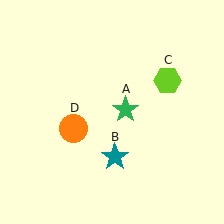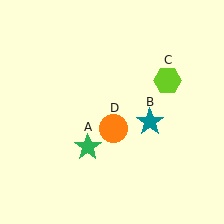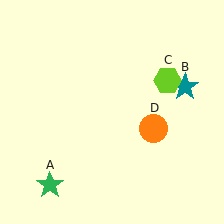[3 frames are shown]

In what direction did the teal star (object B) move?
The teal star (object B) moved up and to the right.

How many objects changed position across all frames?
3 objects changed position: green star (object A), teal star (object B), orange circle (object D).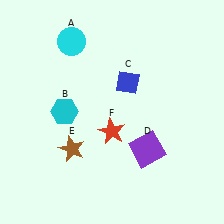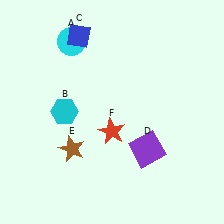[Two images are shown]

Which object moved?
The blue diamond (C) moved left.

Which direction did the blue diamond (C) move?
The blue diamond (C) moved left.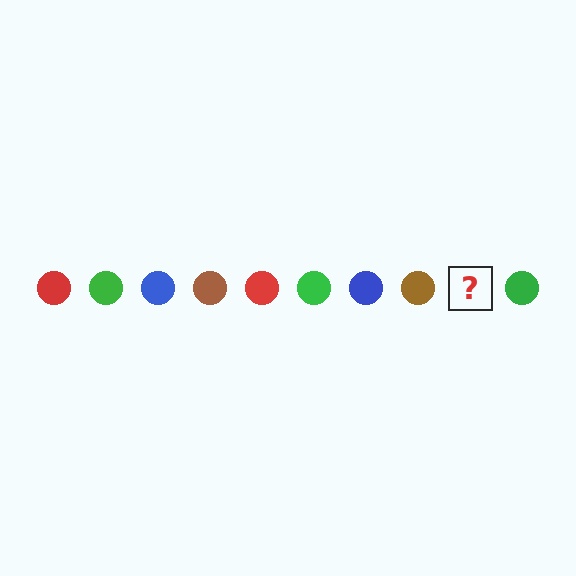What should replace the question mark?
The question mark should be replaced with a red circle.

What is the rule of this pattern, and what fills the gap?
The rule is that the pattern cycles through red, green, blue, brown circles. The gap should be filled with a red circle.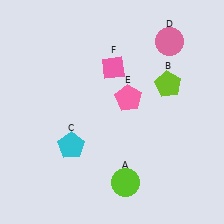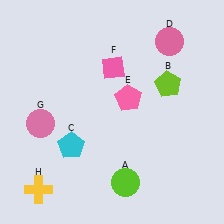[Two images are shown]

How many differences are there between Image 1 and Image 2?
There are 2 differences between the two images.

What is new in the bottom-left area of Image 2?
A yellow cross (H) was added in the bottom-left area of Image 2.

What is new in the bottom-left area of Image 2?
A pink circle (G) was added in the bottom-left area of Image 2.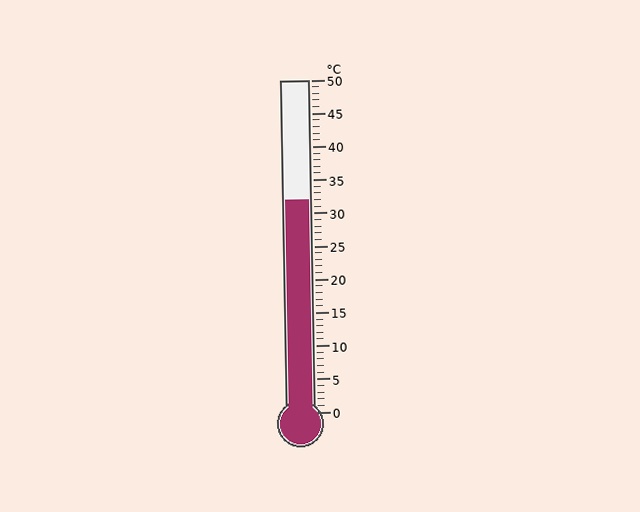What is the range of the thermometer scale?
The thermometer scale ranges from 0°C to 50°C.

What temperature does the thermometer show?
The thermometer shows approximately 32°C.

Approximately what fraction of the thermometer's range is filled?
The thermometer is filled to approximately 65% of its range.